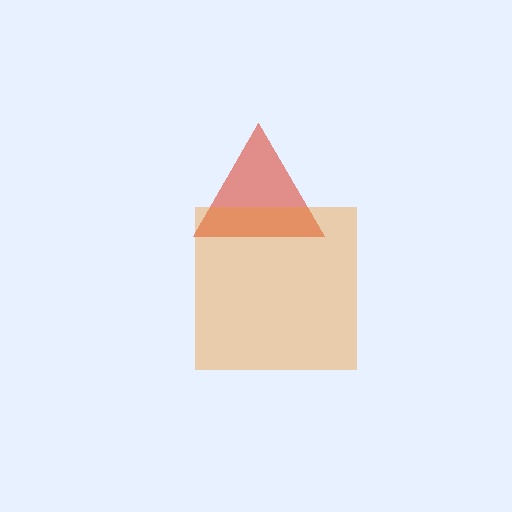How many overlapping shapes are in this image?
There are 2 overlapping shapes in the image.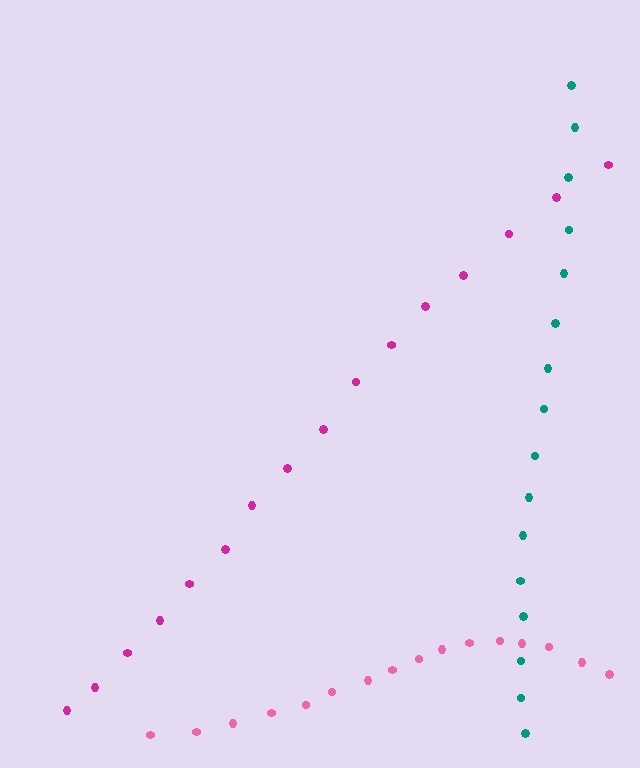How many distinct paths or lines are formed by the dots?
There are 3 distinct paths.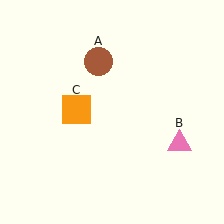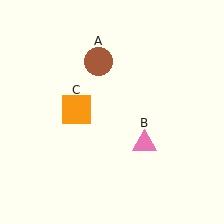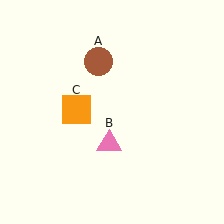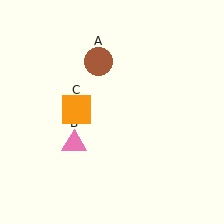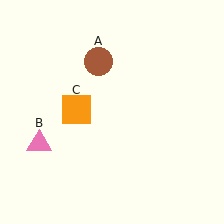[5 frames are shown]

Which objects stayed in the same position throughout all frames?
Brown circle (object A) and orange square (object C) remained stationary.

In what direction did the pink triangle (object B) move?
The pink triangle (object B) moved left.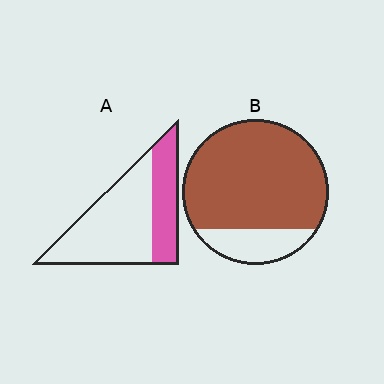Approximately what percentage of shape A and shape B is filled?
A is approximately 35% and B is approximately 80%.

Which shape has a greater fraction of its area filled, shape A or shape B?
Shape B.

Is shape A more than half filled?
No.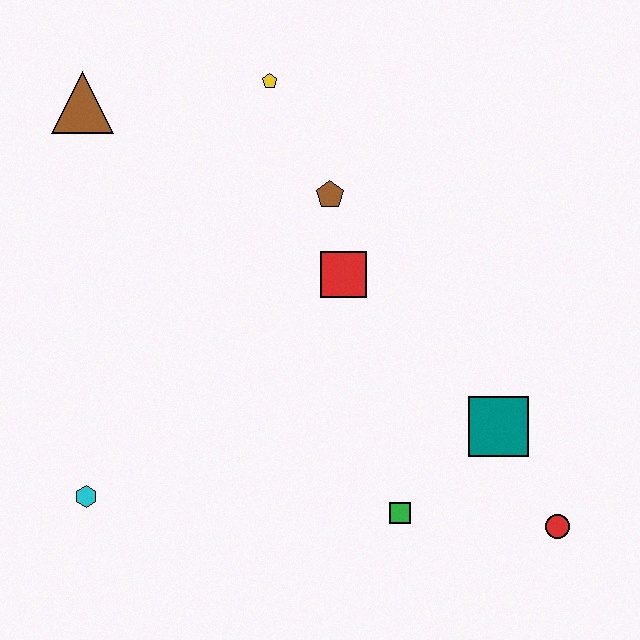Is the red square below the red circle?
No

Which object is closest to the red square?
The brown pentagon is closest to the red square.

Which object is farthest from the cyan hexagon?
The red circle is farthest from the cyan hexagon.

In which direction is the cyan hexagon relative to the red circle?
The cyan hexagon is to the left of the red circle.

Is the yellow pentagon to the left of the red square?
Yes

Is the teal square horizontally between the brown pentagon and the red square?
No